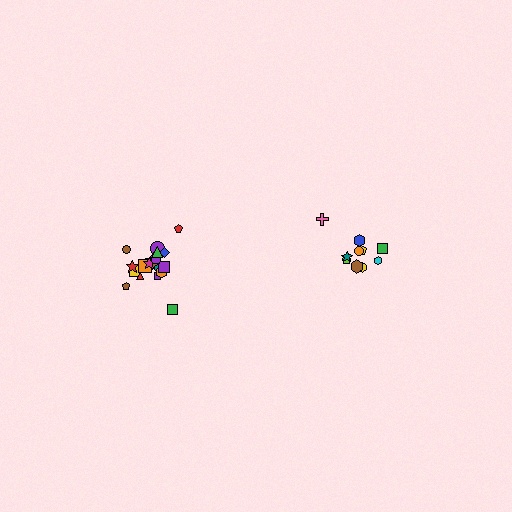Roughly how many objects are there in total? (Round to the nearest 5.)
Roughly 30 objects in total.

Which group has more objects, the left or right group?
The left group.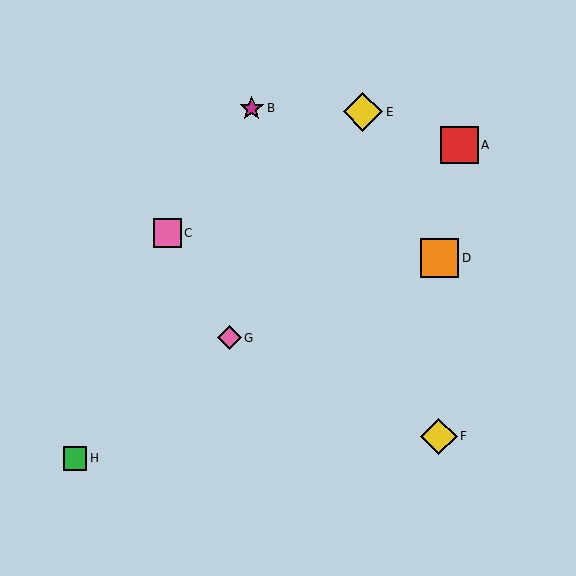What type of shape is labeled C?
Shape C is a pink square.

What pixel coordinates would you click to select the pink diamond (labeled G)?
Click at (229, 338) to select the pink diamond G.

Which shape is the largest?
The yellow diamond (labeled E) is the largest.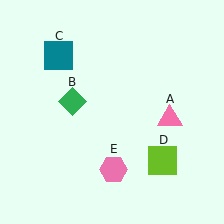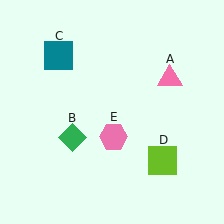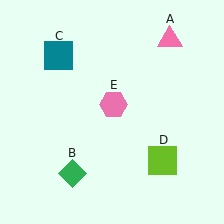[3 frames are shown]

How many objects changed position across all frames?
3 objects changed position: pink triangle (object A), green diamond (object B), pink hexagon (object E).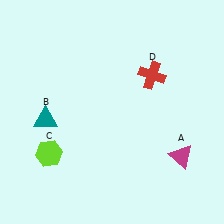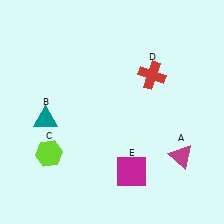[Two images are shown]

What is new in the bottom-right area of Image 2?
A magenta square (E) was added in the bottom-right area of Image 2.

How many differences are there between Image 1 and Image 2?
There is 1 difference between the two images.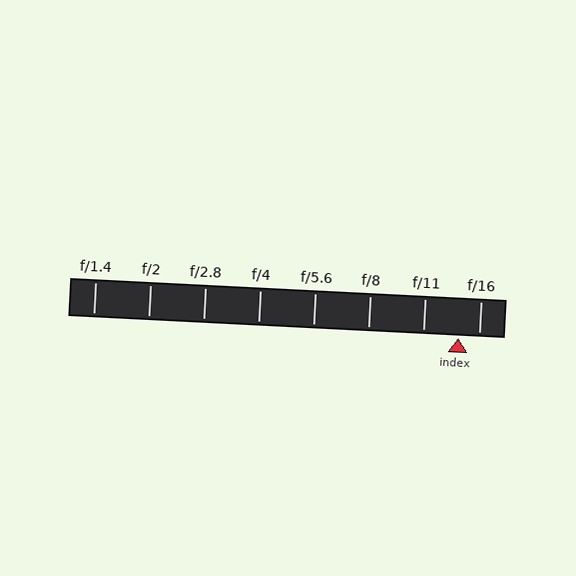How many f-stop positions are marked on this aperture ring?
There are 8 f-stop positions marked.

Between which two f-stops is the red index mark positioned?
The index mark is between f/11 and f/16.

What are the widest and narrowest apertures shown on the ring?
The widest aperture shown is f/1.4 and the narrowest is f/16.